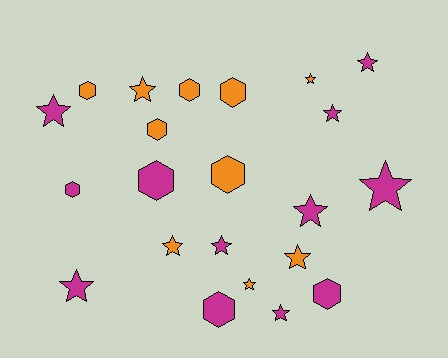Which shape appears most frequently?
Star, with 13 objects.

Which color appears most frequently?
Magenta, with 12 objects.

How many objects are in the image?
There are 22 objects.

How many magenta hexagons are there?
There are 4 magenta hexagons.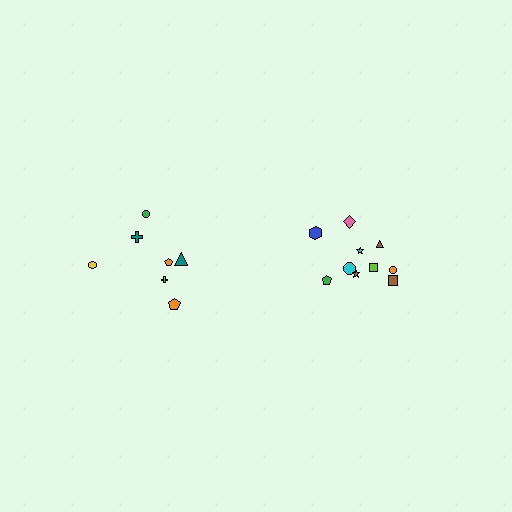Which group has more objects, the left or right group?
The right group.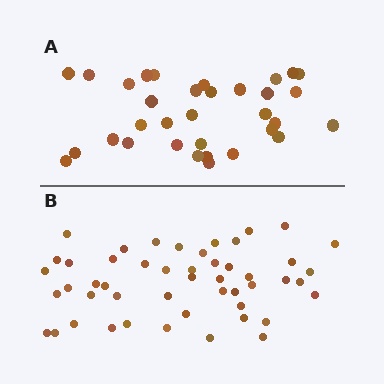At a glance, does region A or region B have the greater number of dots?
Region B (the bottom region) has more dots.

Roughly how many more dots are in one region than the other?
Region B has approximately 15 more dots than region A.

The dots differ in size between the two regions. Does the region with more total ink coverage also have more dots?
No. Region A has more total ink coverage because its dots are larger, but region B actually contains more individual dots. Total area can be misleading — the number of items is what matters here.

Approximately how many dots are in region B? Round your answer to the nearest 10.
About 50 dots. (The exact count is 49, which rounds to 50.)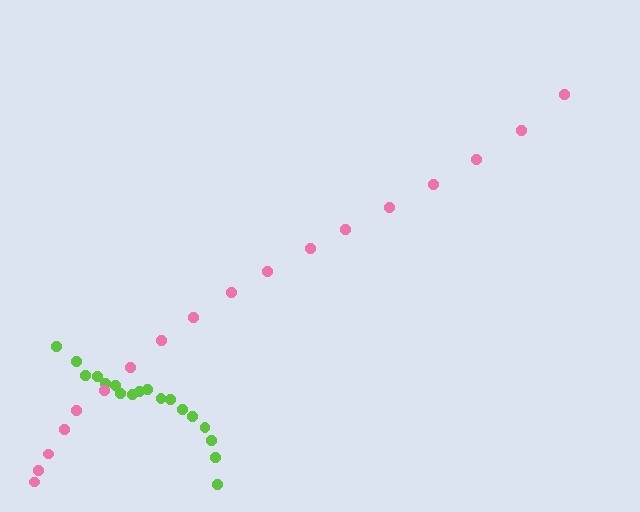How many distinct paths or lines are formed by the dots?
There are 2 distinct paths.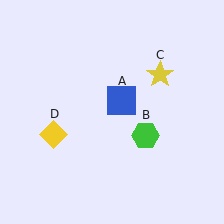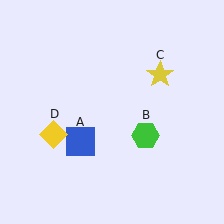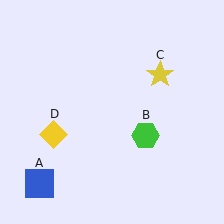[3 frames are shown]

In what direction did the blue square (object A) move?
The blue square (object A) moved down and to the left.